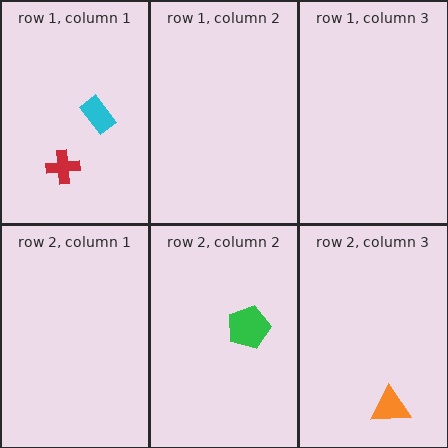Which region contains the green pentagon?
The row 2, column 2 region.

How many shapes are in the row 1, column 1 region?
2.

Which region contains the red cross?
The row 1, column 1 region.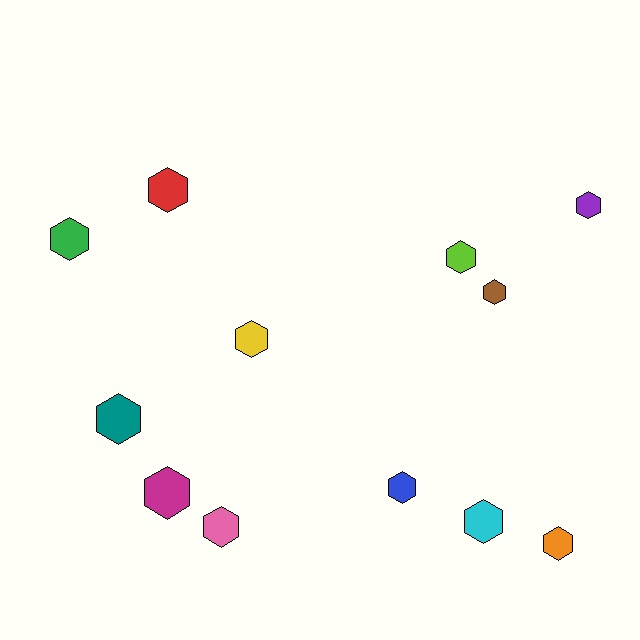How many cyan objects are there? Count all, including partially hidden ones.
There is 1 cyan object.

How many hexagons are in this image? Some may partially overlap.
There are 12 hexagons.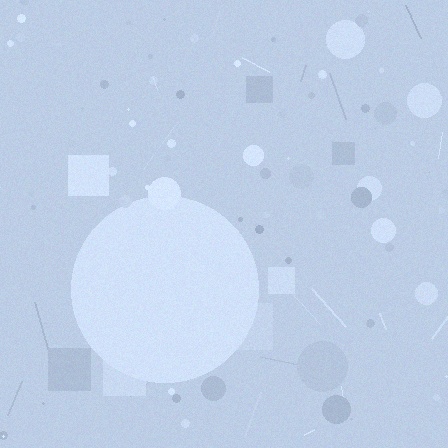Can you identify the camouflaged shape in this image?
The camouflaged shape is a circle.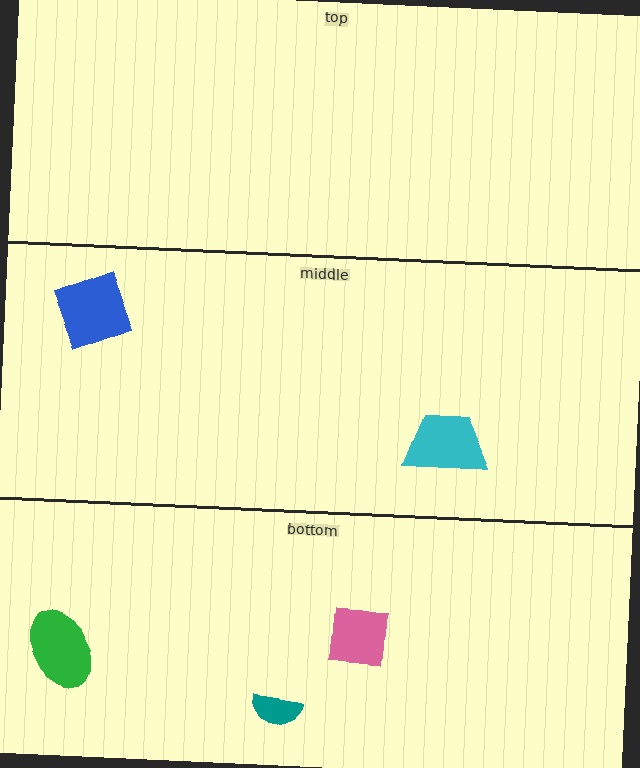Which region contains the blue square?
The middle region.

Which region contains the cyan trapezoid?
The middle region.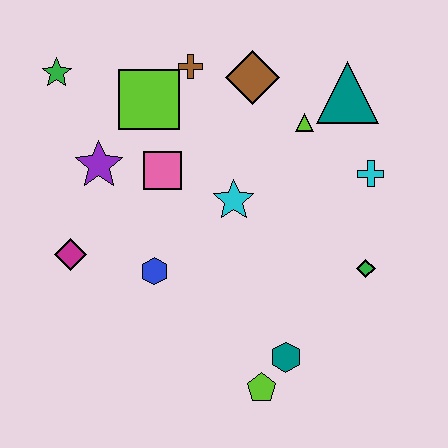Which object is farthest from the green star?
The lime pentagon is farthest from the green star.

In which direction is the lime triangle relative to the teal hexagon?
The lime triangle is above the teal hexagon.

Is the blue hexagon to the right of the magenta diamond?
Yes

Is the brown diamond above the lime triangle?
Yes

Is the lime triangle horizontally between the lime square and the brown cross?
No